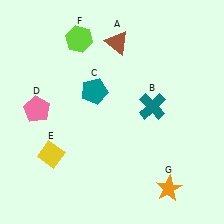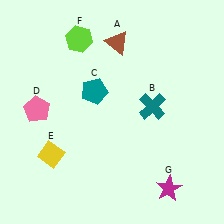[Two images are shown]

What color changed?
The star (G) changed from orange in Image 1 to magenta in Image 2.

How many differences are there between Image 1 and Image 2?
There is 1 difference between the two images.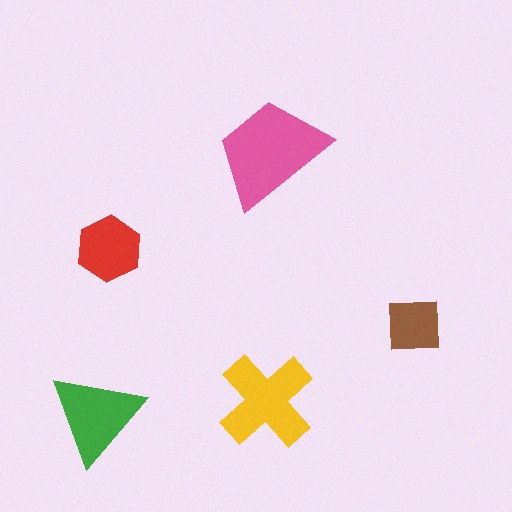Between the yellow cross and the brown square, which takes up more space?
The yellow cross.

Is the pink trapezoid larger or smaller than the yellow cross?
Larger.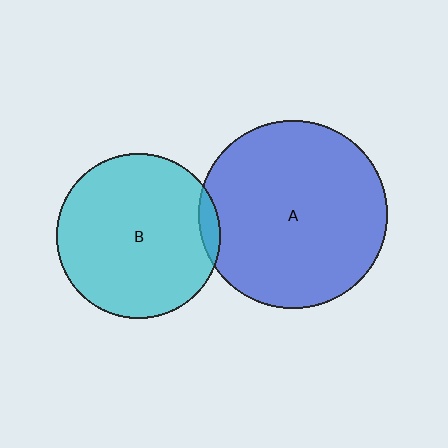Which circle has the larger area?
Circle A (blue).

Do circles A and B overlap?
Yes.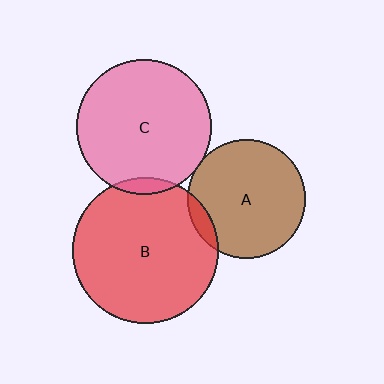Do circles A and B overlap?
Yes.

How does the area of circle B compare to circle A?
Approximately 1.5 times.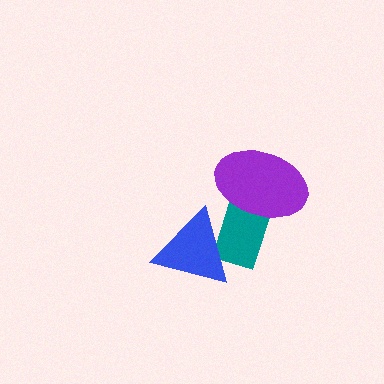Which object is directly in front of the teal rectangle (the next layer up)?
The blue triangle is directly in front of the teal rectangle.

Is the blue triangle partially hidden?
No, no other shape covers it.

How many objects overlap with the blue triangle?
1 object overlaps with the blue triangle.